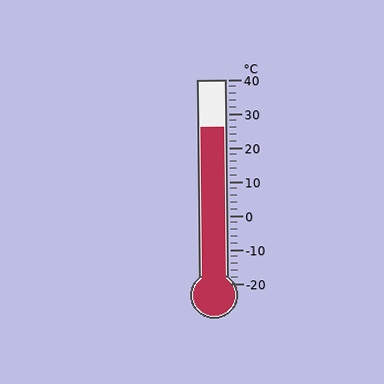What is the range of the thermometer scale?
The thermometer scale ranges from -20°C to 40°C.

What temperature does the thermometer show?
The thermometer shows approximately 26°C.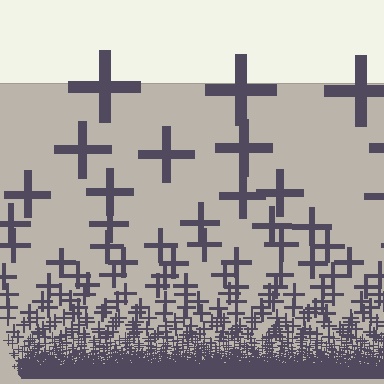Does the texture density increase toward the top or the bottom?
Density increases toward the bottom.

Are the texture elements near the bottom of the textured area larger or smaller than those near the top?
Smaller. The gradient is inverted — elements near the bottom are smaller and denser.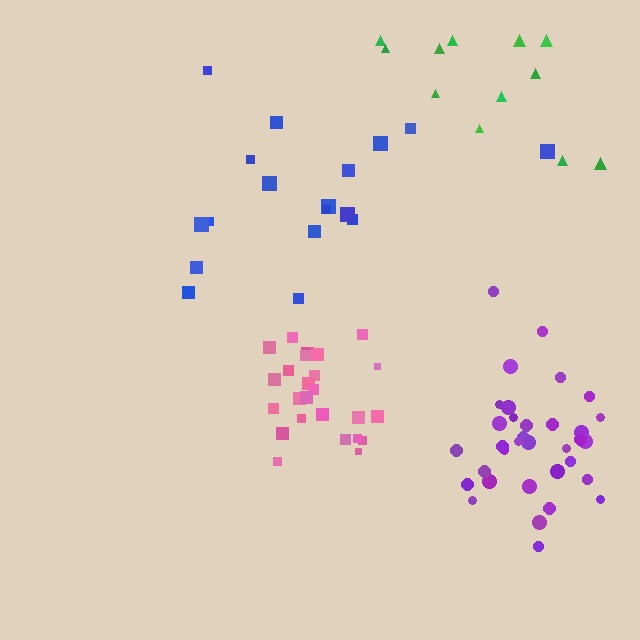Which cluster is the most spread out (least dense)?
Green.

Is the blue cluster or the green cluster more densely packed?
Blue.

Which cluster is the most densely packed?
Pink.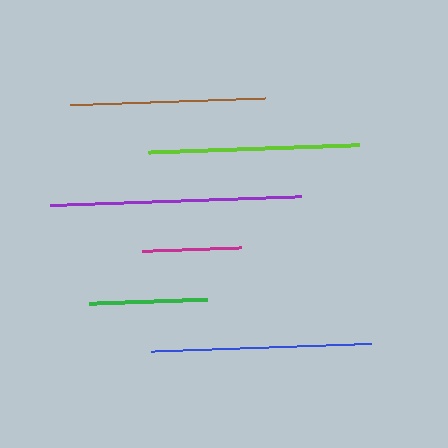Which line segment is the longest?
The purple line is the longest at approximately 252 pixels.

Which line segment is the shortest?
The magenta line is the shortest at approximately 99 pixels.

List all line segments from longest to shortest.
From longest to shortest: purple, blue, lime, brown, green, magenta.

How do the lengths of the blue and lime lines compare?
The blue and lime lines are approximately the same length.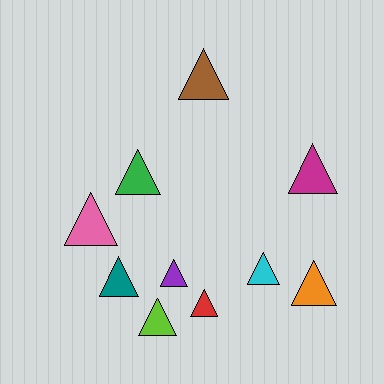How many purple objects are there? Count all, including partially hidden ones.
There is 1 purple object.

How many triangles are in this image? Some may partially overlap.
There are 10 triangles.